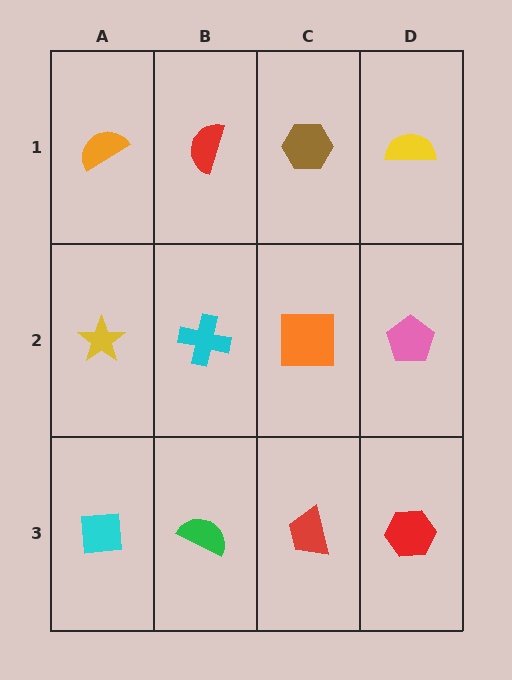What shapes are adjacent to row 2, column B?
A red semicircle (row 1, column B), a green semicircle (row 3, column B), a yellow star (row 2, column A), an orange square (row 2, column C).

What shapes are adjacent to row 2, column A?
An orange semicircle (row 1, column A), a cyan square (row 3, column A), a cyan cross (row 2, column B).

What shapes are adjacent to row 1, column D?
A pink pentagon (row 2, column D), a brown hexagon (row 1, column C).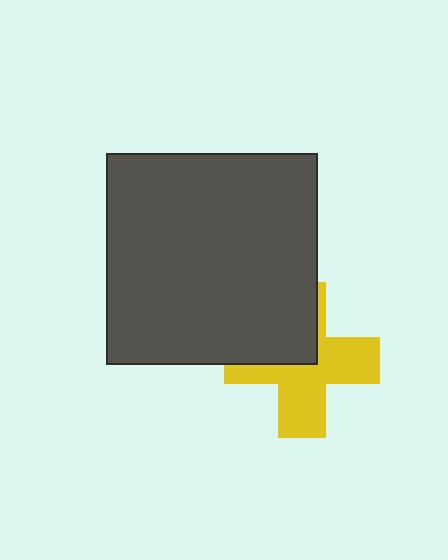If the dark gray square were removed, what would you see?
You would see the complete yellow cross.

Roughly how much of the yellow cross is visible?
About half of it is visible (roughly 61%).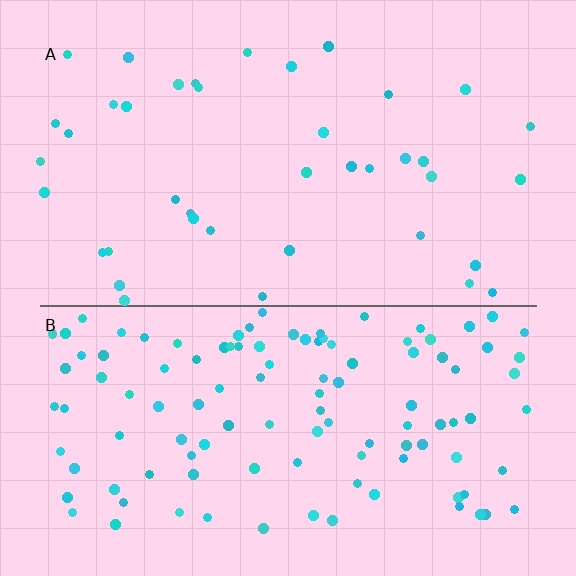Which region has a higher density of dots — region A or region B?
B (the bottom).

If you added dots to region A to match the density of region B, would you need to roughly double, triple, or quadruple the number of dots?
Approximately triple.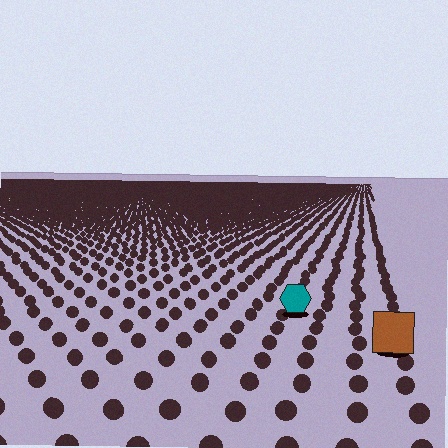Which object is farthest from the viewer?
The teal hexagon is farthest from the viewer. It appears smaller and the ground texture around it is denser.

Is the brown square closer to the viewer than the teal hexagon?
Yes. The brown square is closer — you can tell from the texture gradient: the ground texture is coarser near it.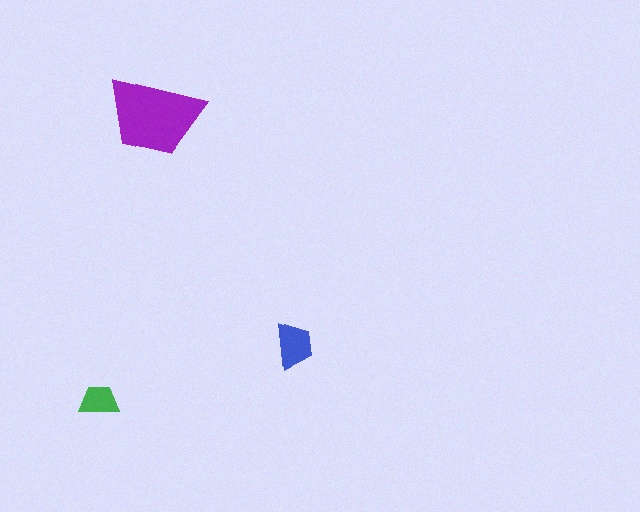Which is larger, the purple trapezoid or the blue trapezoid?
The purple one.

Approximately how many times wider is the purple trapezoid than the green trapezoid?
About 2.5 times wider.